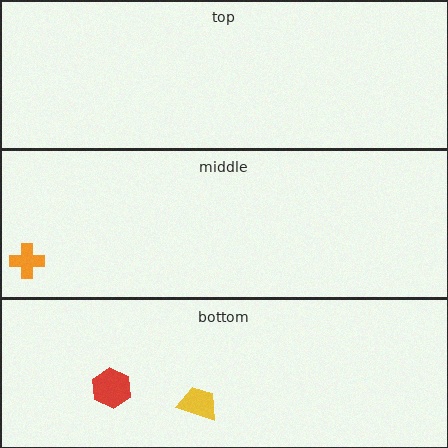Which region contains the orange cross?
The middle region.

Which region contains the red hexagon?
The bottom region.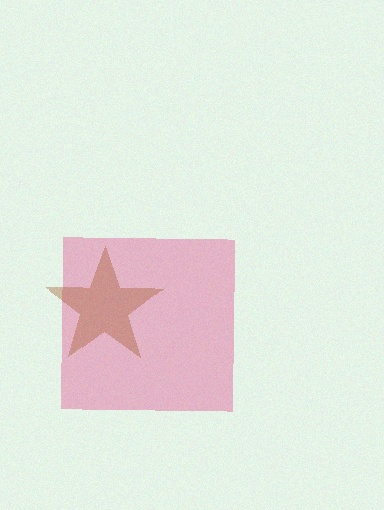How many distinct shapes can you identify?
There are 2 distinct shapes: a pink square, a brown star.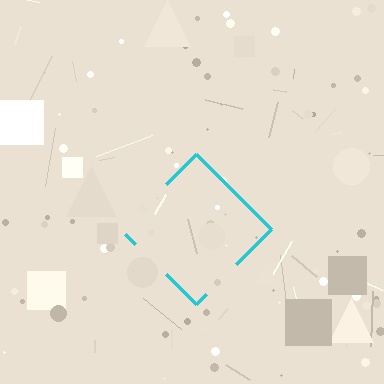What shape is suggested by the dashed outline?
The dashed outline suggests a diamond.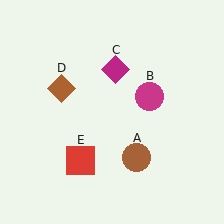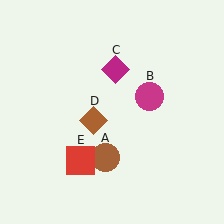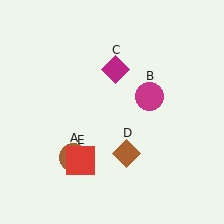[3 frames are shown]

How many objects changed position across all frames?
2 objects changed position: brown circle (object A), brown diamond (object D).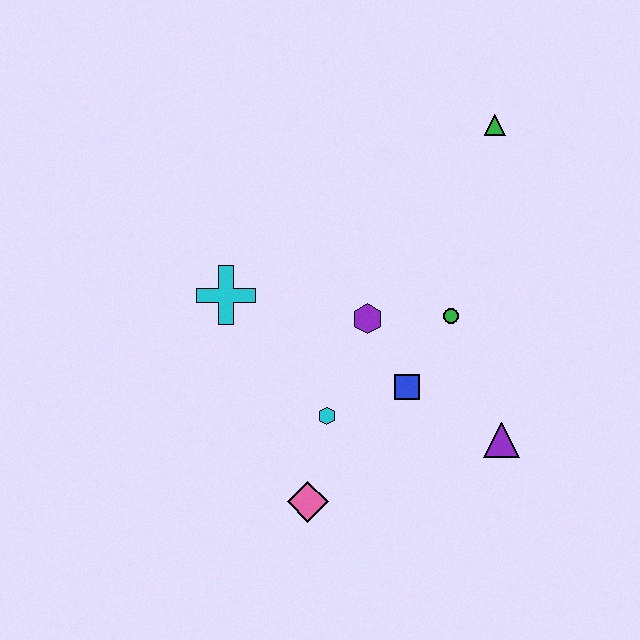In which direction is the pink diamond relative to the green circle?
The pink diamond is below the green circle.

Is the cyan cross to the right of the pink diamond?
No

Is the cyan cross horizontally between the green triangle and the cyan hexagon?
No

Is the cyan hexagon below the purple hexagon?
Yes